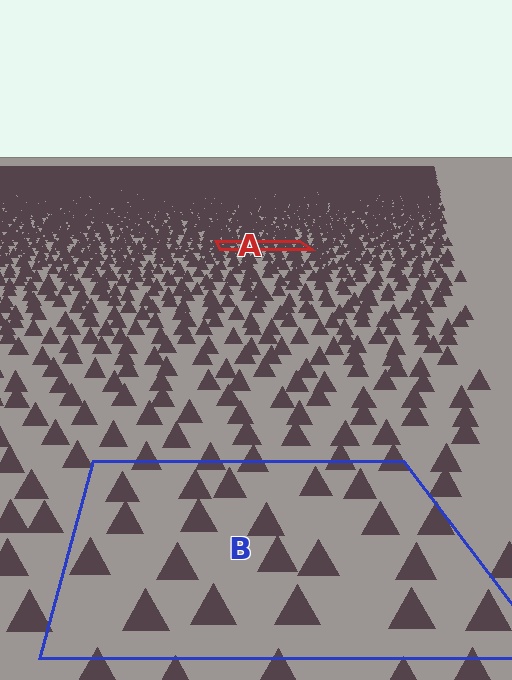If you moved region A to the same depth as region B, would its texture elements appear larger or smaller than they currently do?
They would appear larger. At a closer depth, the same texture elements are projected at a bigger on-screen size.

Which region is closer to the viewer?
Region B is closer. The texture elements there are larger and more spread out.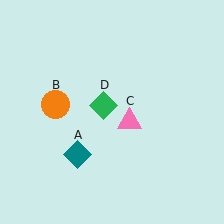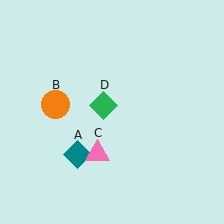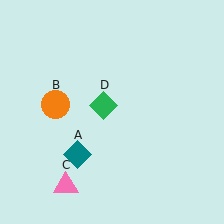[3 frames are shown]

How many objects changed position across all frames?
1 object changed position: pink triangle (object C).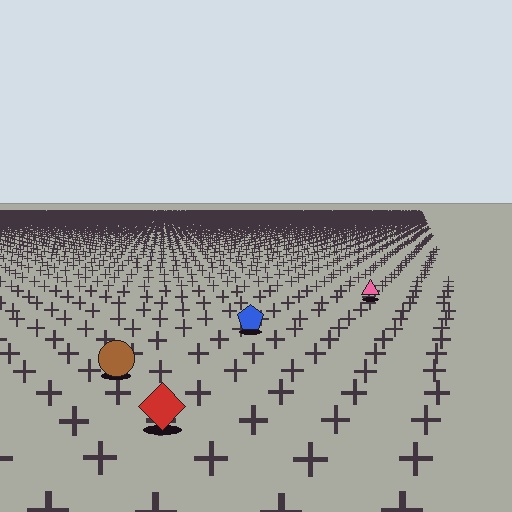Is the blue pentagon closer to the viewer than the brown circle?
No. The brown circle is closer — you can tell from the texture gradient: the ground texture is coarser near it.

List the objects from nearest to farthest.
From nearest to farthest: the red diamond, the brown circle, the blue pentagon, the pink triangle.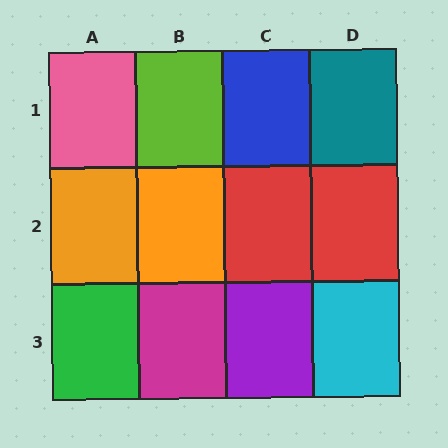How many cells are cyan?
1 cell is cyan.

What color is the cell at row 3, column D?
Cyan.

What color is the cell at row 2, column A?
Orange.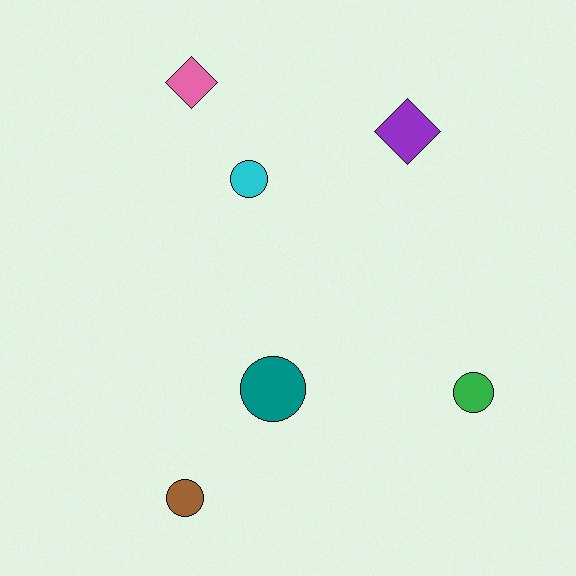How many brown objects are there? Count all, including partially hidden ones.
There is 1 brown object.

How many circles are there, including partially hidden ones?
There are 4 circles.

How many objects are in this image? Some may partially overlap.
There are 6 objects.